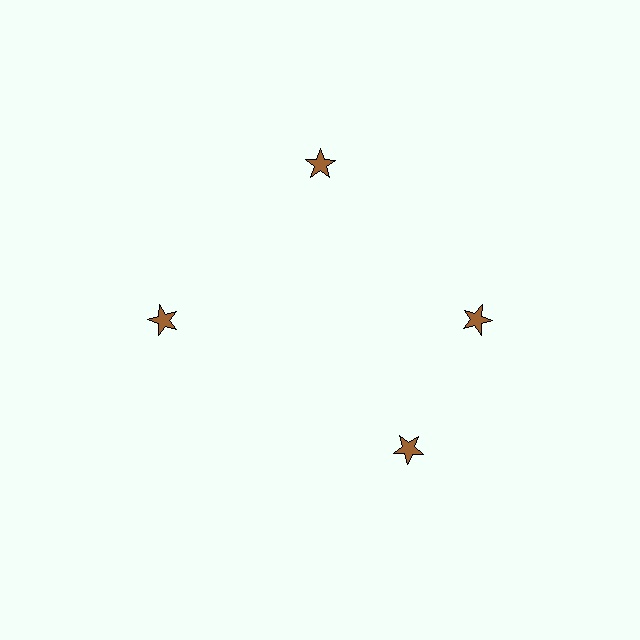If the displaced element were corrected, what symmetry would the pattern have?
It would have 4-fold rotational symmetry — the pattern would map onto itself every 90 degrees.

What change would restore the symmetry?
The symmetry would be restored by rotating it back into even spacing with its neighbors so that all 4 stars sit at equal angles and equal distance from the center.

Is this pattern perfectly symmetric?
No. The 4 brown stars are arranged in a ring, but one element near the 6 o'clock position is rotated out of alignment along the ring, breaking the 4-fold rotational symmetry.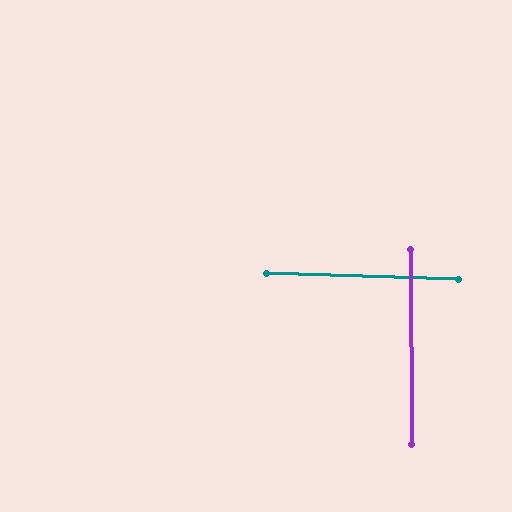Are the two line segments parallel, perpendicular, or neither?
Perpendicular — they meet at approximately 88°.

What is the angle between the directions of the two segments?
Approximately 88 degrees.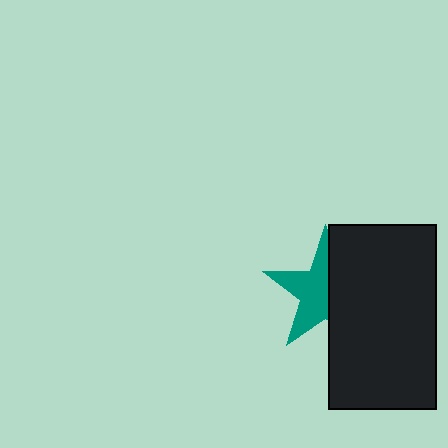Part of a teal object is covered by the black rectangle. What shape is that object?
It is a star.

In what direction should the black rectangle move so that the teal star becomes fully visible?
The black rectangle should move right. That is the shortest direction to clear the overlap and leave the teal star fully visible.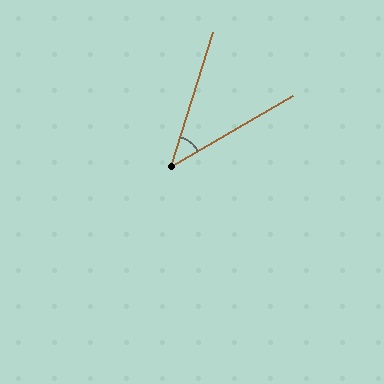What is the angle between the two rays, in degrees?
Approximately 43 degrees.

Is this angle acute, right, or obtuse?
It is acute.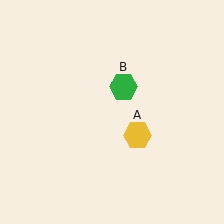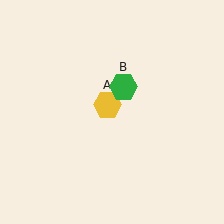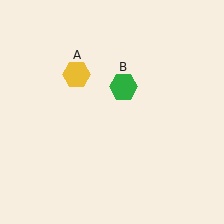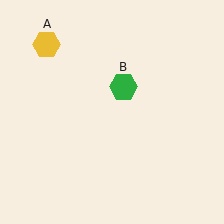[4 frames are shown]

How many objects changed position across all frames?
1 object changed position: yellow hexagon (object A).